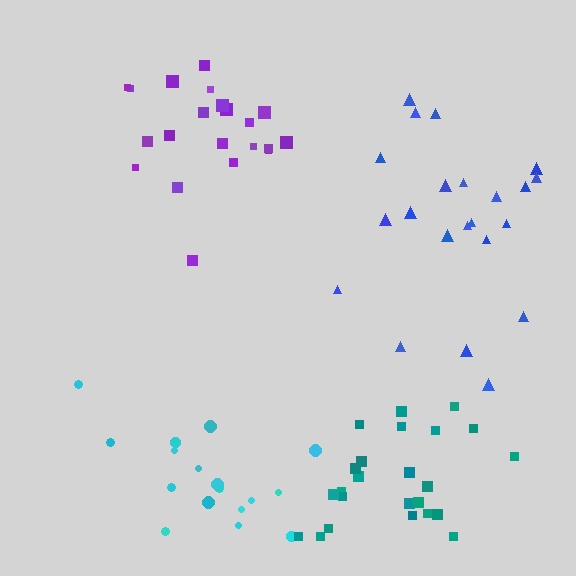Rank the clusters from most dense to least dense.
purple, teal, cyan, blue.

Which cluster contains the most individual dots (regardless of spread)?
Teal (24).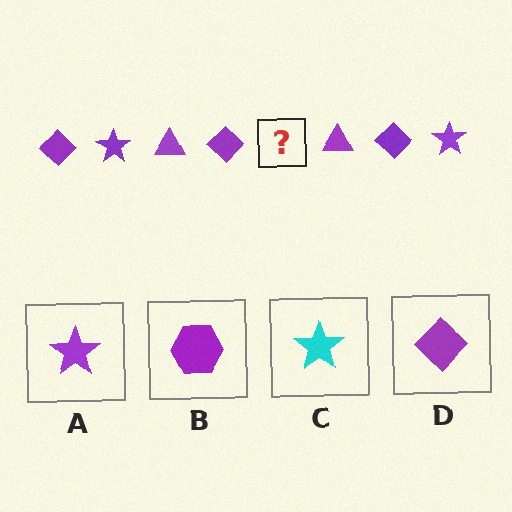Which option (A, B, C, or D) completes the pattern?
A.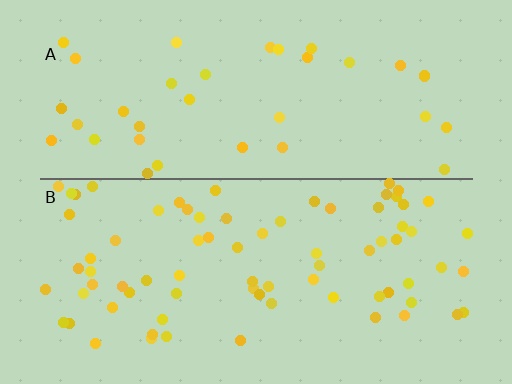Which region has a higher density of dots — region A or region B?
B (the bottom).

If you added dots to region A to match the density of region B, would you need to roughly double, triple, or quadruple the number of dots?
Approximately double.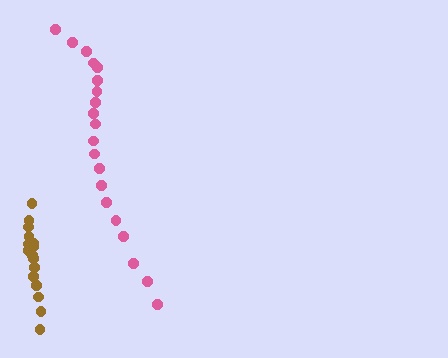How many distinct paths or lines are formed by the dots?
There are 2 distinct paths.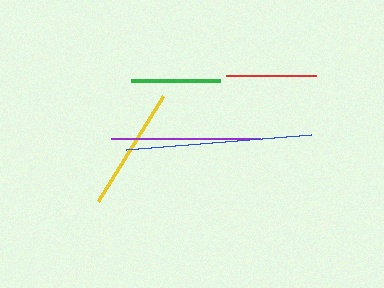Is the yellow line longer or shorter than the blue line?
The blue line is longer than the yellow line.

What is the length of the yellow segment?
The yellow segment is approximately 123 pixels long.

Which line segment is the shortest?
The green line is the shortest at approximately 89 pixels.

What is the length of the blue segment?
The blue segment is approximately 185 pixels long.